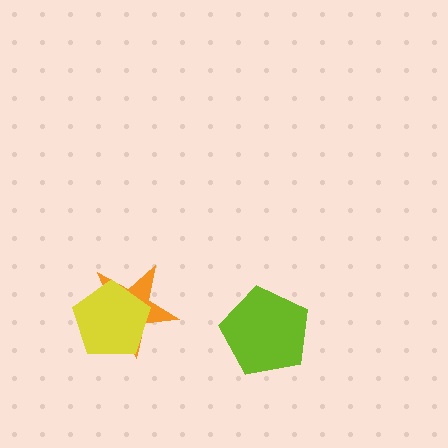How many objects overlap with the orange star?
1 object overlaps with the orange star.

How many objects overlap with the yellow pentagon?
1 object overlaps with the yellow pentagon.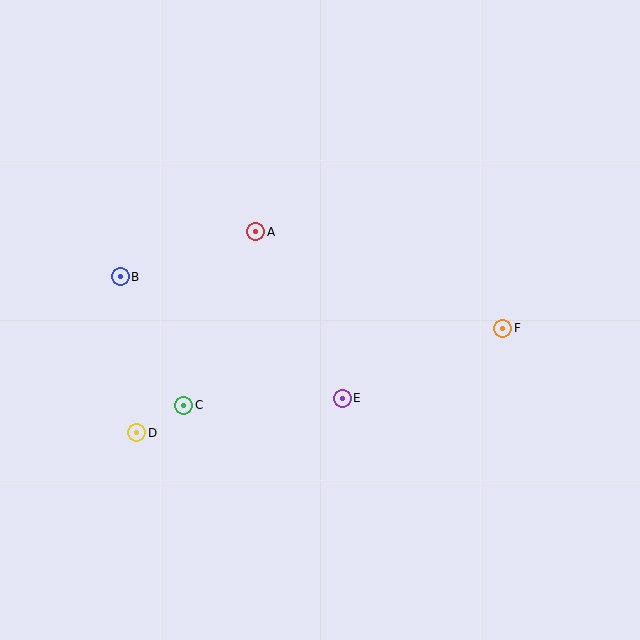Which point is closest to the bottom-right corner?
Point F is closest to the bottom-right corner.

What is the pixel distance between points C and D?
The distance between C and D is 54 pixels.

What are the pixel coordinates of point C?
Point C is at (184, 405).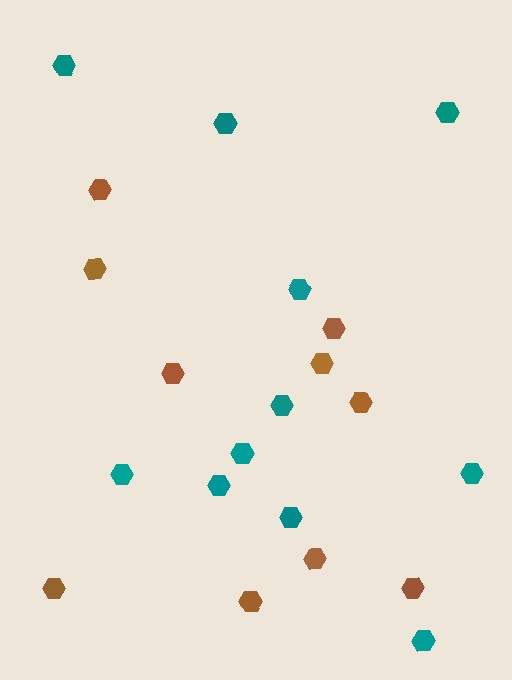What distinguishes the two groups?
There are 2 groups: one group of brown hexagons (10) and one group of teal hexagons (11).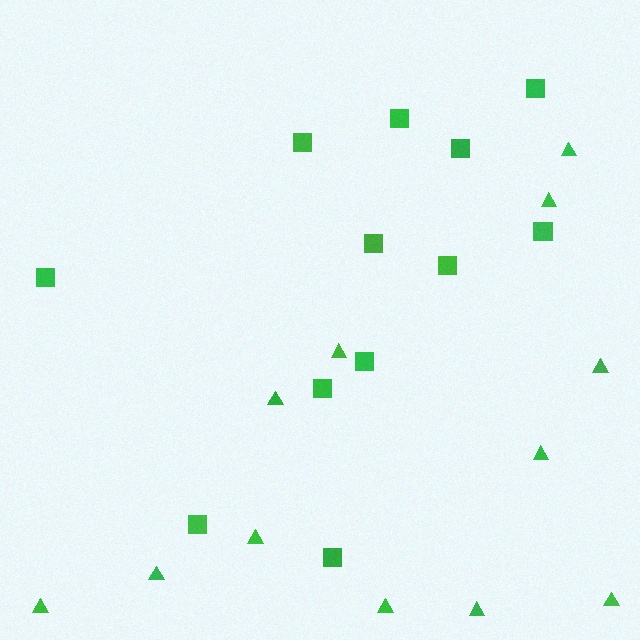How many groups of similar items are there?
There are 2 groups: one group of triangles (12) and one group of squares (12).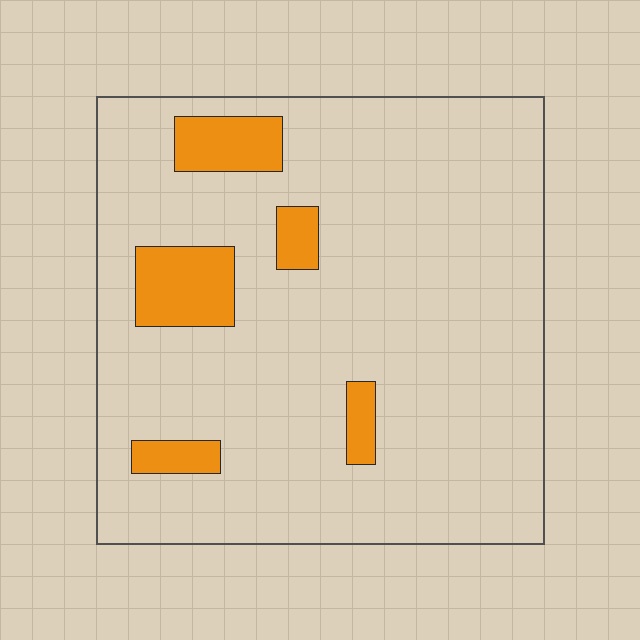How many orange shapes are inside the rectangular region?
5.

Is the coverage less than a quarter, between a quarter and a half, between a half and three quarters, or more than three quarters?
Less than a quarter.